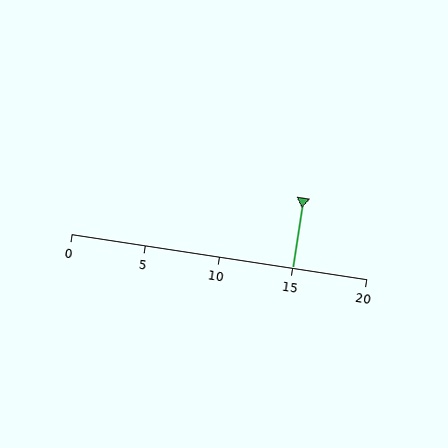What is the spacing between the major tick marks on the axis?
The major ticks are spaced 5 apart.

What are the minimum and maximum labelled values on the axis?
The axis runs from 0 to 20.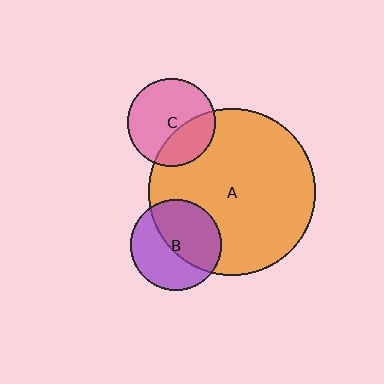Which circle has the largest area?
Circle A (orange).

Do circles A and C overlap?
Yes.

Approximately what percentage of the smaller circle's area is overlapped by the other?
Approximately 30%.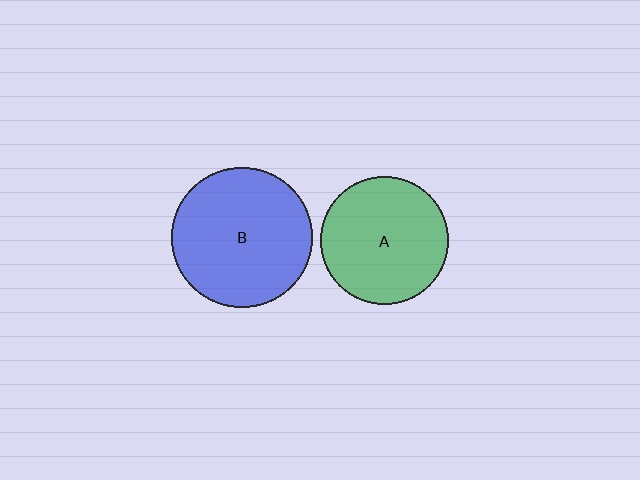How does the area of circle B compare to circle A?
Approximately 1.2 times.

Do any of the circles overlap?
No, none of the circles overlap.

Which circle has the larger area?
Circle B (blue).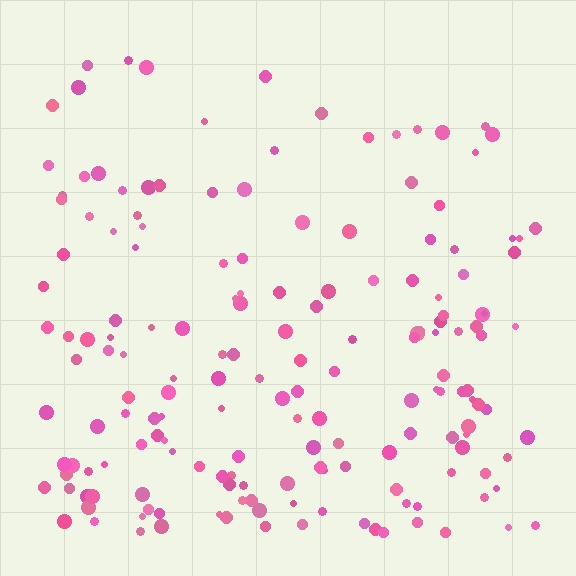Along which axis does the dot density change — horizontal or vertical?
Vertical.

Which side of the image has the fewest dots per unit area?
The top.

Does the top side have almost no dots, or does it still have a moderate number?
Still a moderate number, just noticeably fewer than the bottom.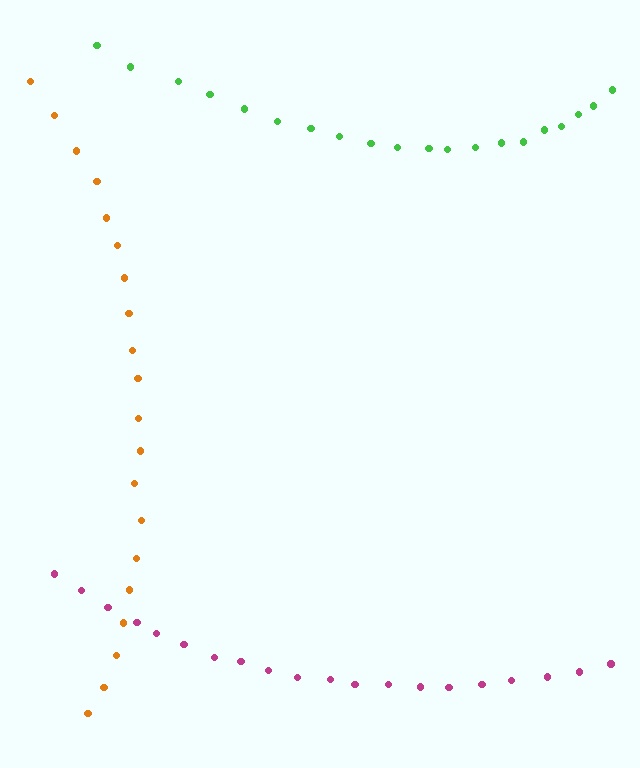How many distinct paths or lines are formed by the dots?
There are 3 distinct paths.